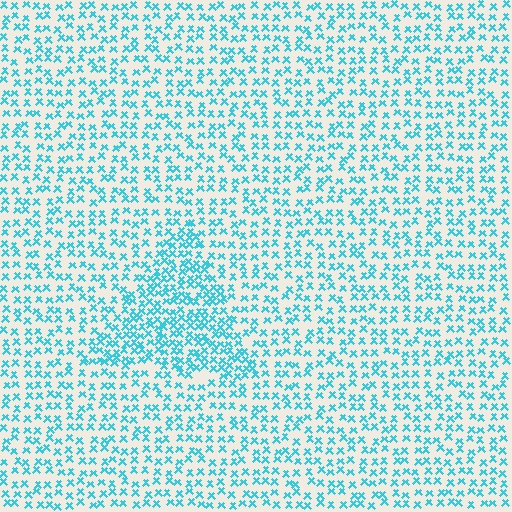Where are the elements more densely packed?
The elements are more densely packed inside the triangle boundary.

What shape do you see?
I see a triangle.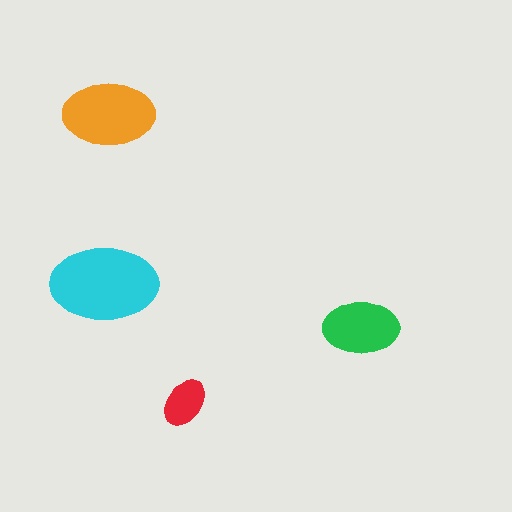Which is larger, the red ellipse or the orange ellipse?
The orange one.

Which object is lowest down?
The red ellipse is bottommost.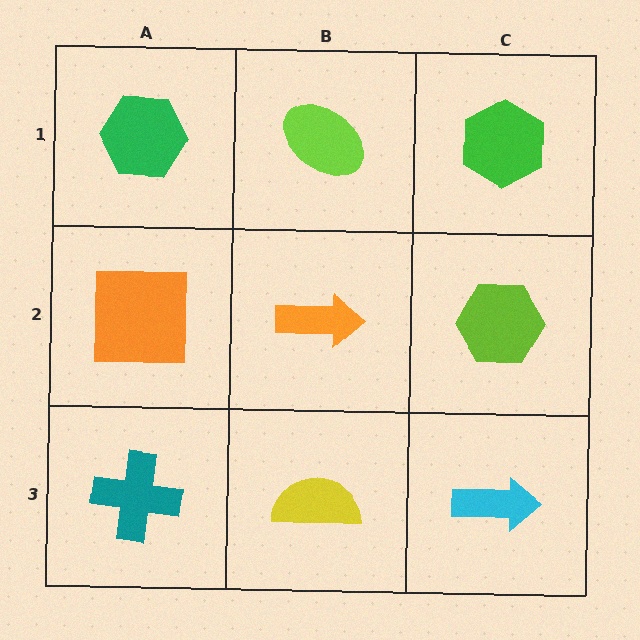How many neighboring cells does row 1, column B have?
3.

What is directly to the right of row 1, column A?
A lime ellipse.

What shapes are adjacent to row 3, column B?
An orange arrow (row 2, column B), a teal cross (row 3, column A), a cyan arrow (row 3, column C).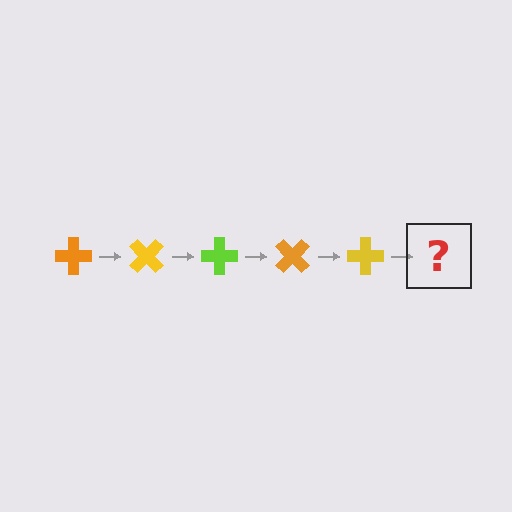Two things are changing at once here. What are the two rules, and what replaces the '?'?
The two rules are that it rotates 45 degrees each step and the color cycles through orange, yellow, and lime. The '?' should be a lime cross, rotated 225 degrees from the start.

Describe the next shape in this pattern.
It should be a lime cross, rotated 225 degrees from the start.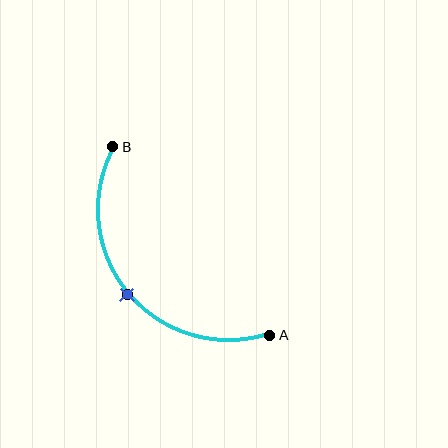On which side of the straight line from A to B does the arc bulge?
The arc bulges below and to the left of the straight line connecting A and B.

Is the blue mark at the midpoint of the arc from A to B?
Yes. The blue mark lies on the arc at equal arc-length from both A and B — it is the arc midpoint.